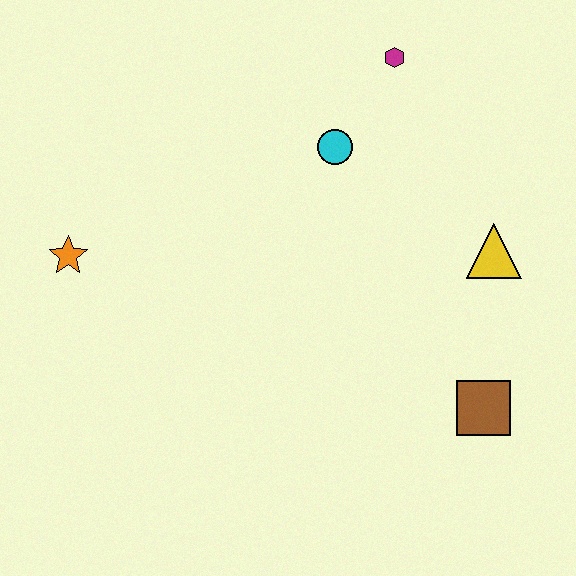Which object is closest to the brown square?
The yellow triangle is closest to the brown square.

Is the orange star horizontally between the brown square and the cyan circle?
No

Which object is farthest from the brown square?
The orange star is farthest from the brown square.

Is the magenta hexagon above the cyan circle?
Yes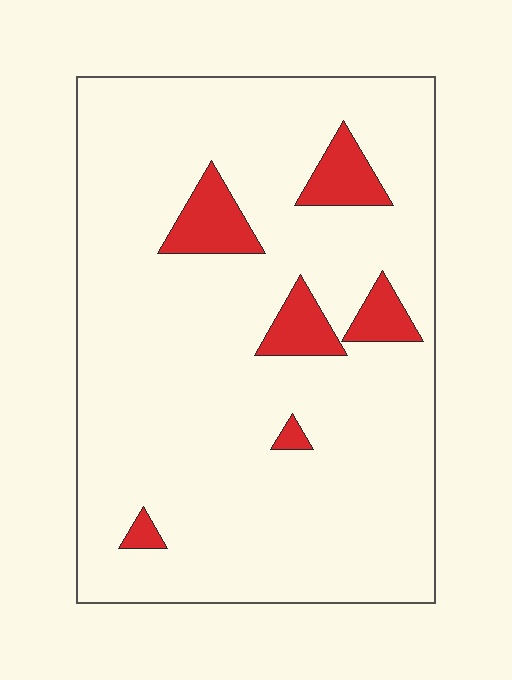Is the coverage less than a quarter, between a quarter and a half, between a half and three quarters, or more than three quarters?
Less than a quarter.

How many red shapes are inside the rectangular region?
6.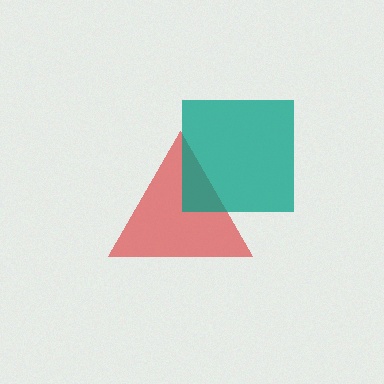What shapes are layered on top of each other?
The layered shapes are: a red triangle, a teal square.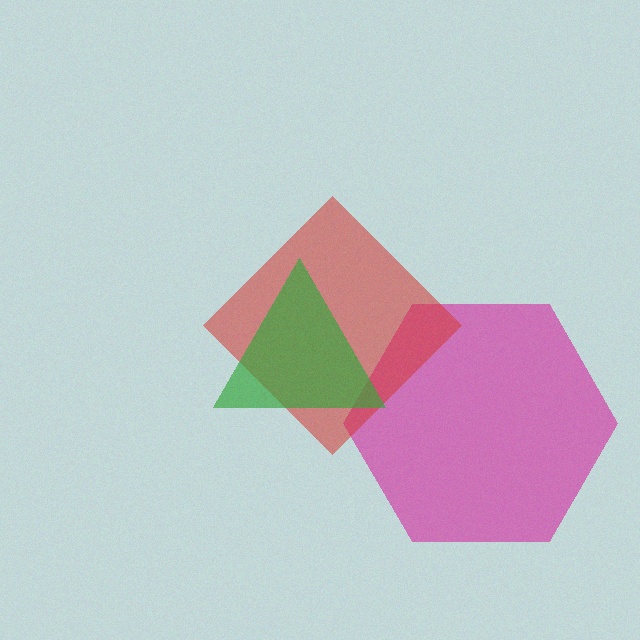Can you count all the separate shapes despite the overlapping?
Yes, there are 3 separate shapes.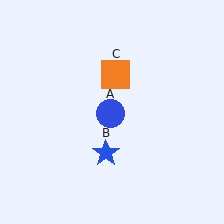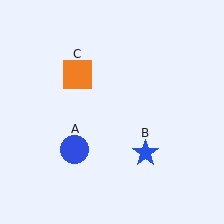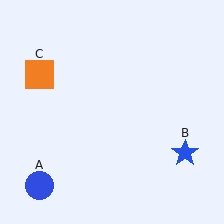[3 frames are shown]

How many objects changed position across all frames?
3 objects changed position: blue circle (object A), blue star (object B), orange square (object C).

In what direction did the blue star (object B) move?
The blue star (object B) moved right.